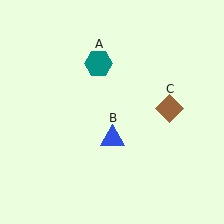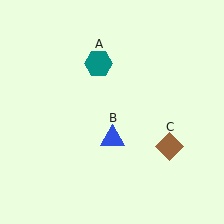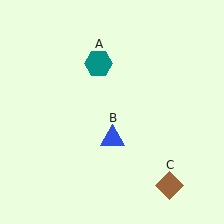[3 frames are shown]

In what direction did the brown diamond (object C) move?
The brown diamond (object C) moved down.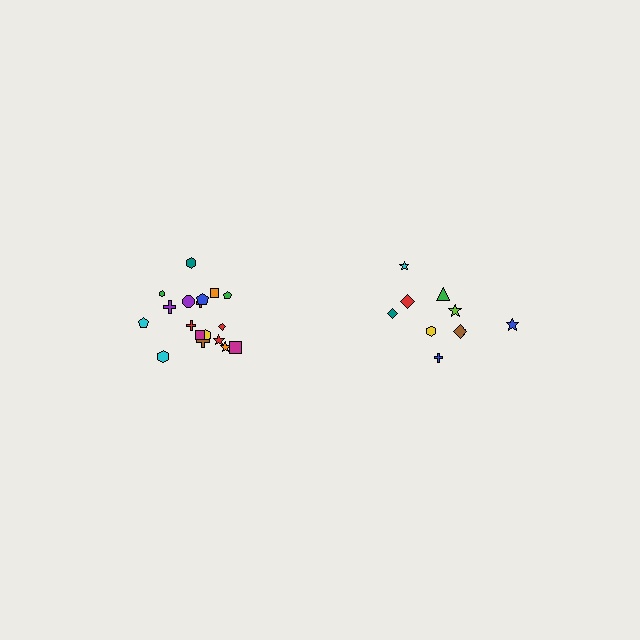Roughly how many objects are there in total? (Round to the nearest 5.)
Roughly 30 objects in total.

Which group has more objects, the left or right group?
The left group.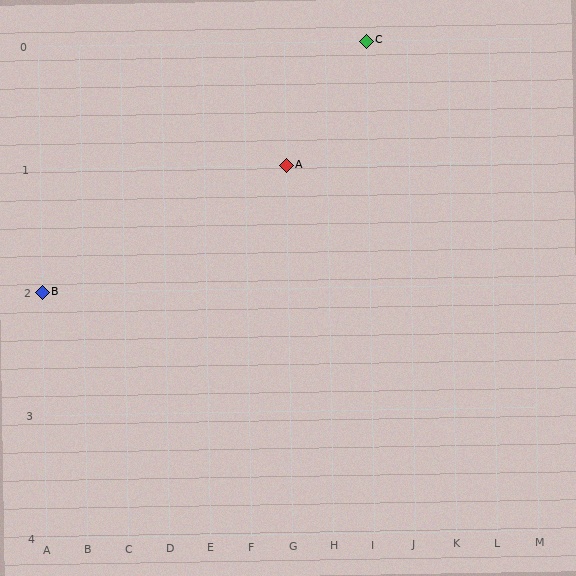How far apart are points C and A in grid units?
Points C and A are 2 columns and 1 row apart (about 2.2 grid units diagonally).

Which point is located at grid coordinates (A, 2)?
Point B is at (A, 2).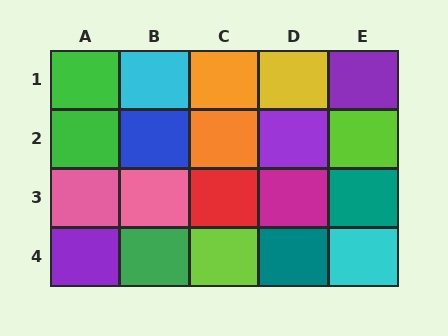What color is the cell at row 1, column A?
Green.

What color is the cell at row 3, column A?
Pink.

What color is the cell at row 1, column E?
Purple.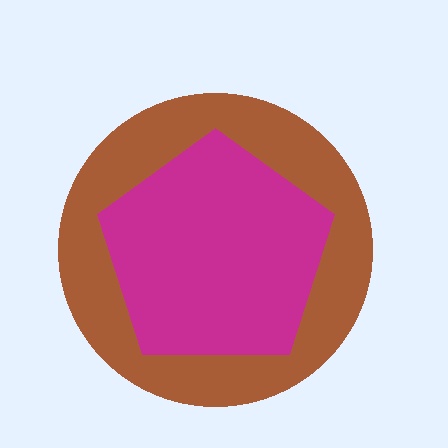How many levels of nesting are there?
2.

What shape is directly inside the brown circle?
The magenta pentagon.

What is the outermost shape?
The brown circle.